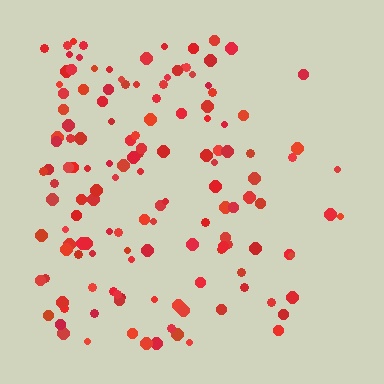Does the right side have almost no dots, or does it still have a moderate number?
Still a moderate number, just noticeably fewer than the left.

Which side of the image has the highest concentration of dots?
The left.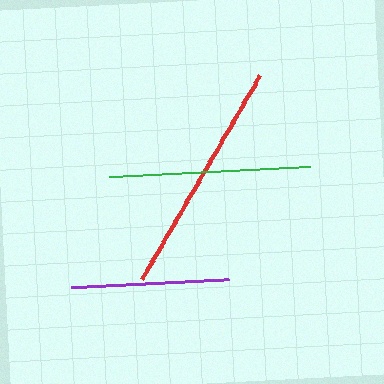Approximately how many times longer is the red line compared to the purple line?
The red line is approximately 1.5 times the length of the purple line.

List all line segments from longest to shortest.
From longest to shortest: red, green, purple.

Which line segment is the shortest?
The purple line is the shortest at approximately 158 pixels.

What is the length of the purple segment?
The purple segment is approximately 158 pixels long.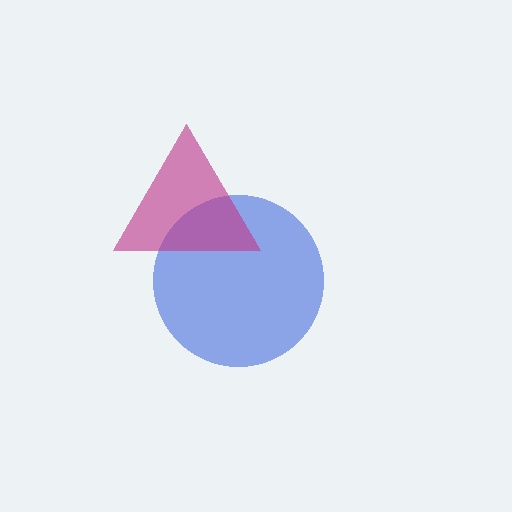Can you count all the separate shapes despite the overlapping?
Yes, there are 2 separate shapes.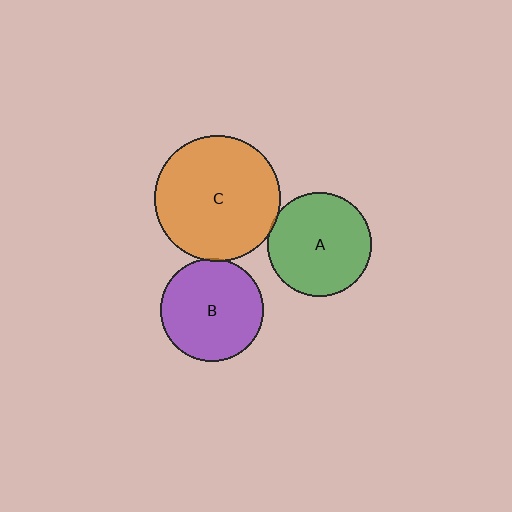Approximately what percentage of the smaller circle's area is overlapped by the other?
Approximately 5%.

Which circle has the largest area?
Circle C (orange).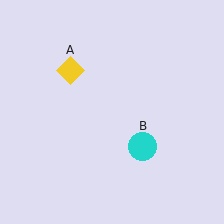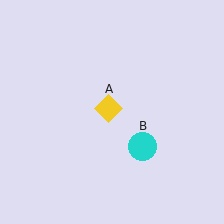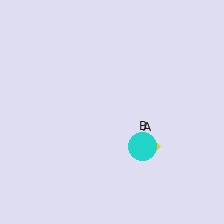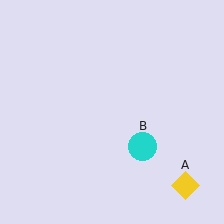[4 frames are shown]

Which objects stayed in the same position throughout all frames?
Cyan circle (object B) remained stationary.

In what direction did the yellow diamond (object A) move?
The yellow diamond (object A) moved down and to the right.